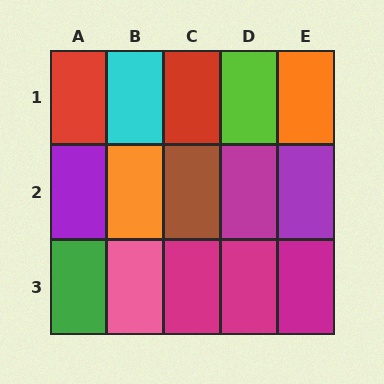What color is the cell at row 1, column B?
Cyan.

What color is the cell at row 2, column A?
Purple.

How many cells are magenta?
4 cells are magenta.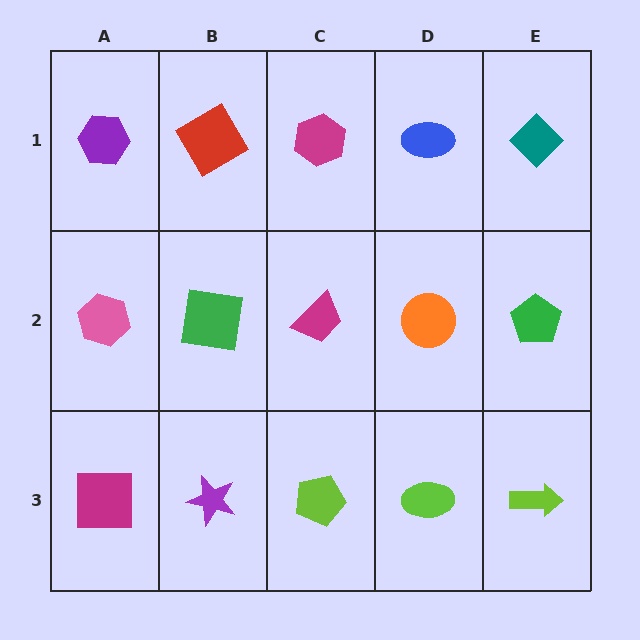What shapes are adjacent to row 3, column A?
A pink hexagon (row 2, column A), a purple star (row 3, column B).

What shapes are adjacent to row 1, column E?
A green pentagon (row 2, column E), a blue ellipse (row 1, column D).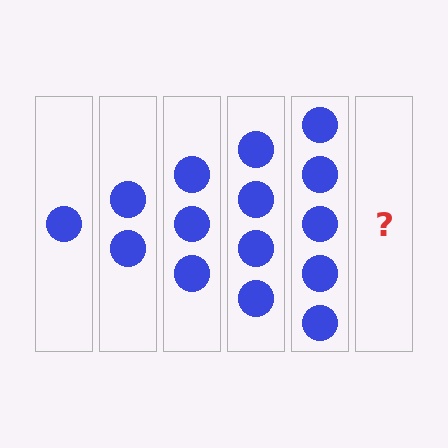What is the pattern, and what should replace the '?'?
The pattern is that each step adds one more circle. The '?' should be 6 circles.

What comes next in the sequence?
The next element should be 6 circles.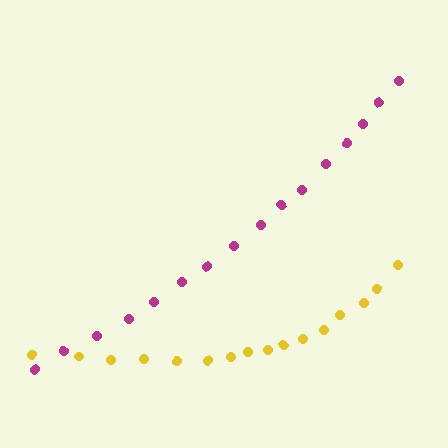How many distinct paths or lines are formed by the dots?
There are 2 distinct paths.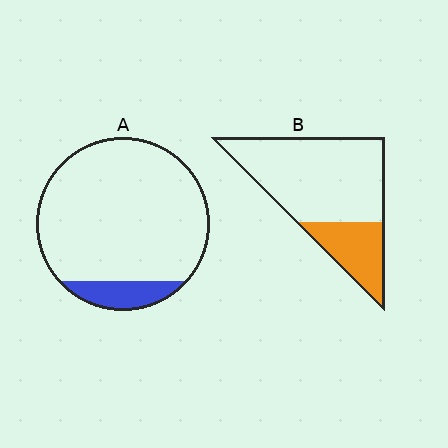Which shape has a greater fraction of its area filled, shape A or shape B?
Shape B.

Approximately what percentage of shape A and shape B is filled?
A is approximately 10% and B is approximately 25%.